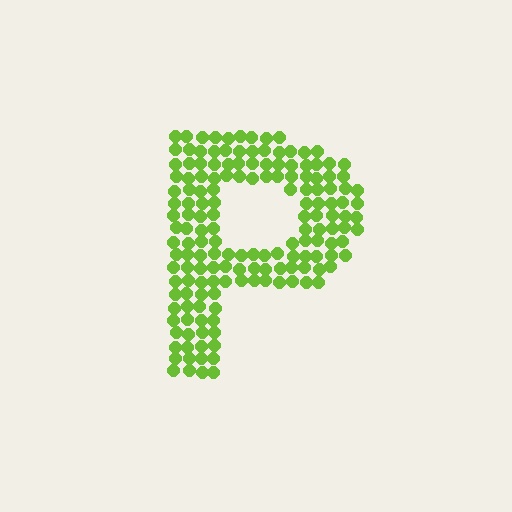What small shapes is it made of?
It is made of small circles.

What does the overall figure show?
The overall figure shows the letter P.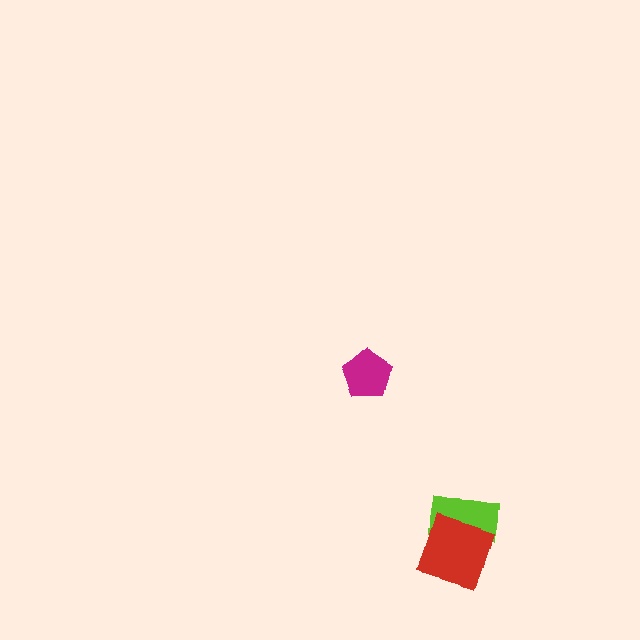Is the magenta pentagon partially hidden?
No, no other shape covers it.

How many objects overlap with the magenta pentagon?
0 objects overlap with the magenta pentagon.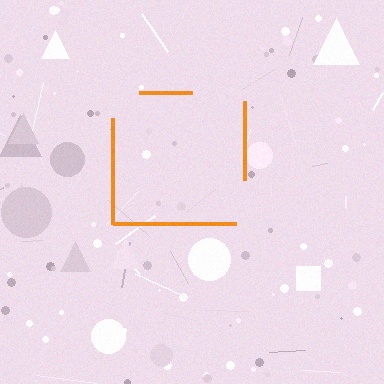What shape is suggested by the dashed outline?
The dashed outline suggests a square.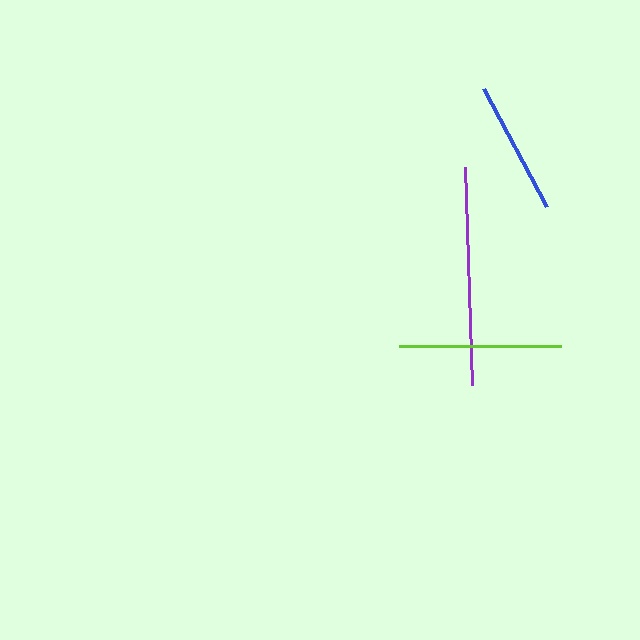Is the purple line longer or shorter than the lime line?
The purple line is longer than the lime line.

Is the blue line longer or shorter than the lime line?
The lime line is longer than the blue line.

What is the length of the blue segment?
The blue segment is approximately 134 pixels long.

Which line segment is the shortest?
The blue line is the shortest at approximately 134 pixels.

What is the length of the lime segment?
The lime segment is approximately 162 pixels long.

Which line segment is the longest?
The purple line is the longest at approximately 219 pixels.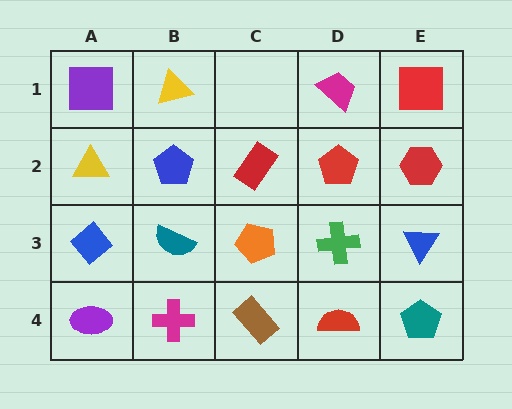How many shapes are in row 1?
4 shapes.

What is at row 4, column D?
A red semicircle.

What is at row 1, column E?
A red square.